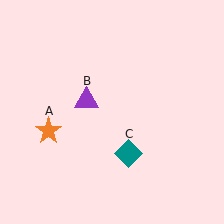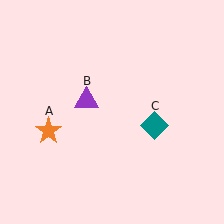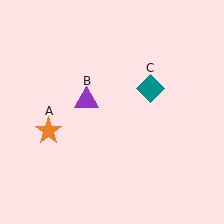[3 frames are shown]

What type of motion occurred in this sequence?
The teal diamond (object C) rotated counterclockwise around the center of the scene.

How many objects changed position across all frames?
1 object changed position: teal diamond (object C).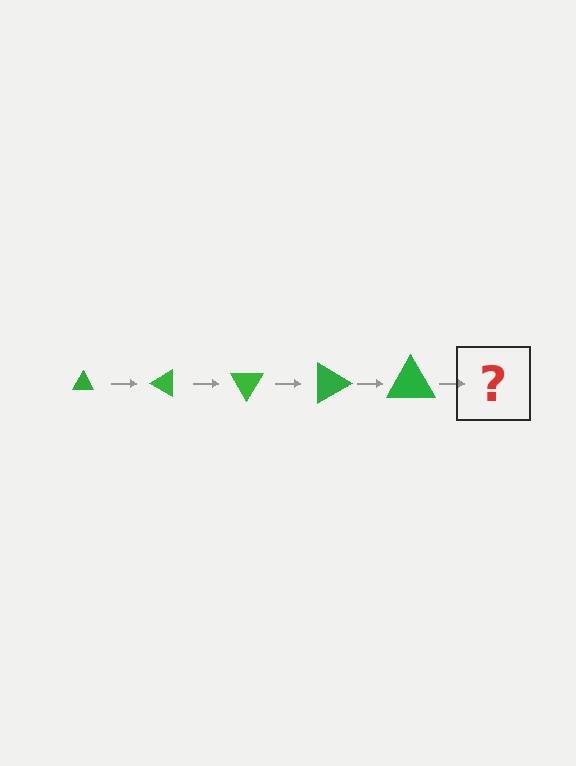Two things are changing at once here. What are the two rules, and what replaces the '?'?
The two rules are that the triangle grows larger each step and it rotates 30 degrees each step. The '?' should be a triangle, larger than the previous one and rotated 150 degrees from the start.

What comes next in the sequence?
The next element should be a triangle, larger than the previous one and rotated 150 degrees from the start.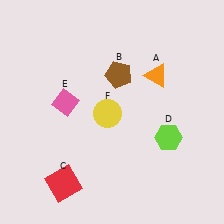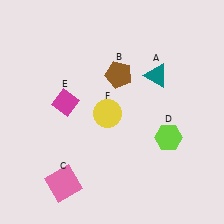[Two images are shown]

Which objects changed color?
A changed from orange to teal. C changed from red to pink. E changed from pink to magenta.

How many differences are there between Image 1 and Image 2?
There are 3 differences between the two images.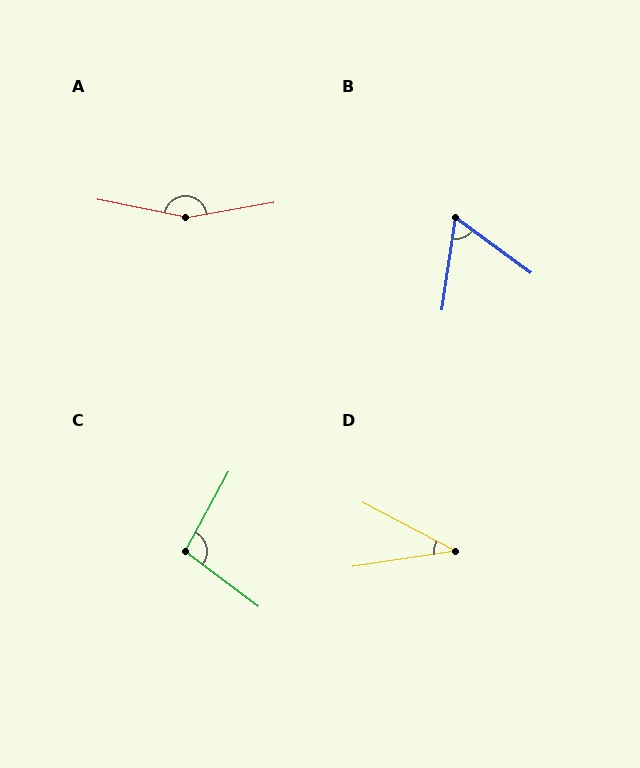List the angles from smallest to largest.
D (36°), B (62°), C (98°), A (159°).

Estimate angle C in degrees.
Approximately 98 degrees.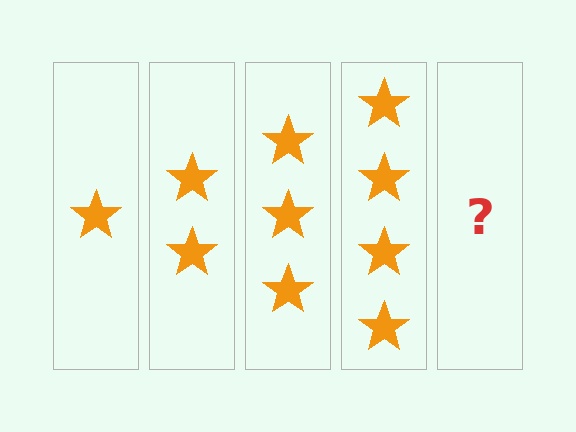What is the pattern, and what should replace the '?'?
The pattern is that each step adds one more star. The '?' should be 5 stars.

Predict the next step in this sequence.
The next step is 5 stars.